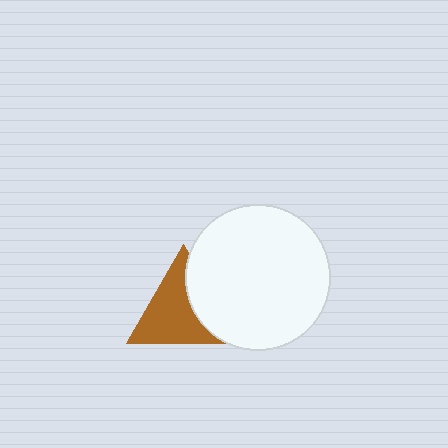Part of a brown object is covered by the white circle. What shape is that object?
It is a triangle.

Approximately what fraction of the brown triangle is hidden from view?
Roughly 34% of the brown triangle is hidden behind the white circle.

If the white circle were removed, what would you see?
You would see the complete brown triangle.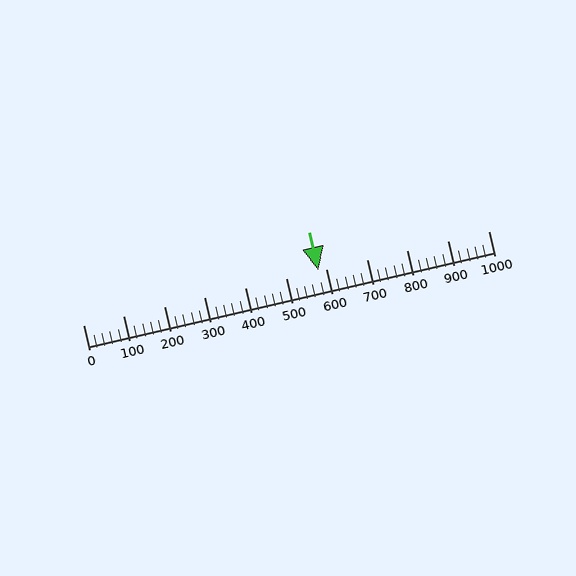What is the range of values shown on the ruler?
The ruler shows values from 0 to 1000.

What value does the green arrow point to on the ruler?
The green arrow points to approximately 580.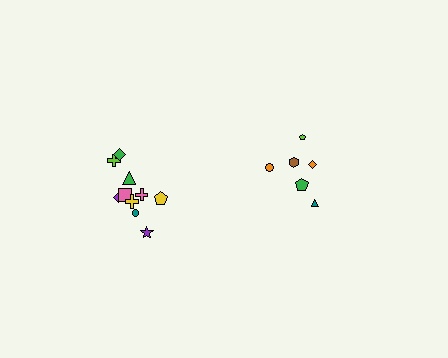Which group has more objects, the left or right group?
The left group.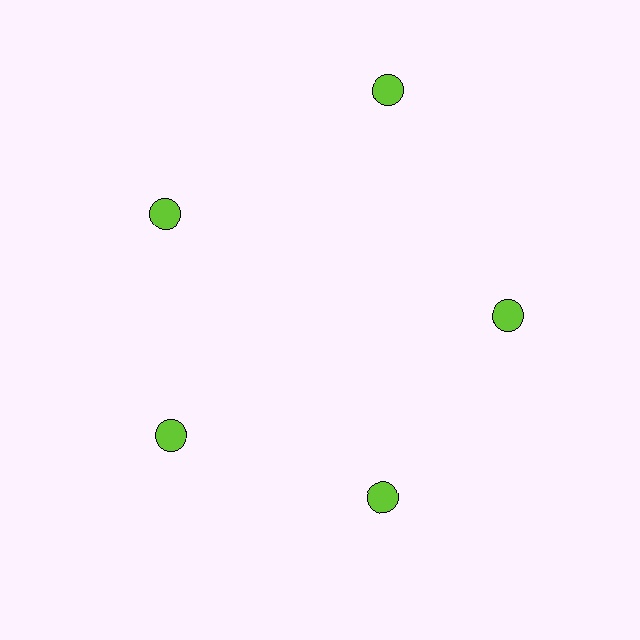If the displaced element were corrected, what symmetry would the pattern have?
It would have 5-fold rotational symmetry — the pattern would map onto itself every 72 degrees.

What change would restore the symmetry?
The symmetry would be restored by moving it inward, back onto the ring so that all 5 circles sit at equal angles and equal distance from the center.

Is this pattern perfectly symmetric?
No. The 5 lime circles are arranged in a ring, but one element near the 1 o'clock position is pushed outward from the center, breaking the 5-fold rotational symmetry.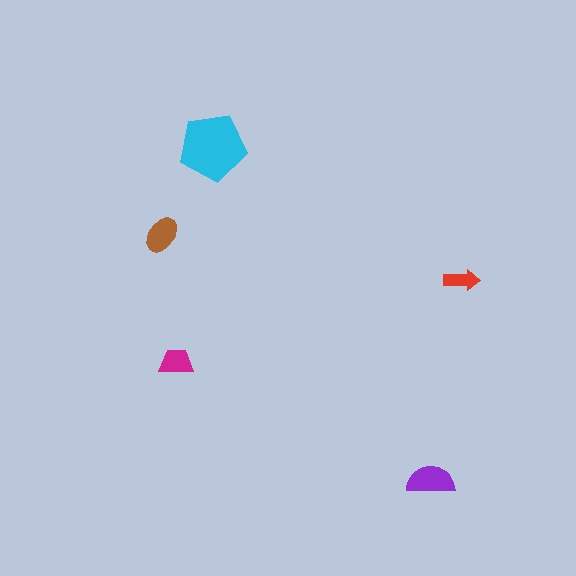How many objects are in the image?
There are 5 objects in the image.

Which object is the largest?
The cyan pentagon.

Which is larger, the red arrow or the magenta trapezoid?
The magenta trapezoid.